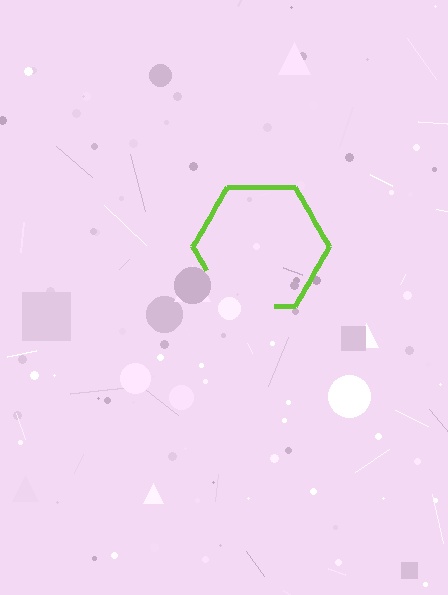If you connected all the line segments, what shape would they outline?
They would outline a hexagon.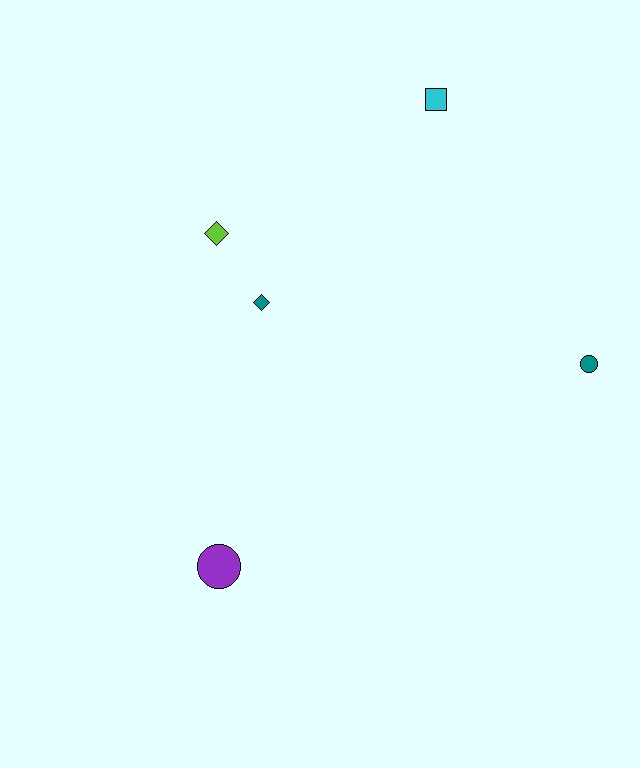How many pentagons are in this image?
There are no pentagons.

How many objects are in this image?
There are 5 objects.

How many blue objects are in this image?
There are no blue objects.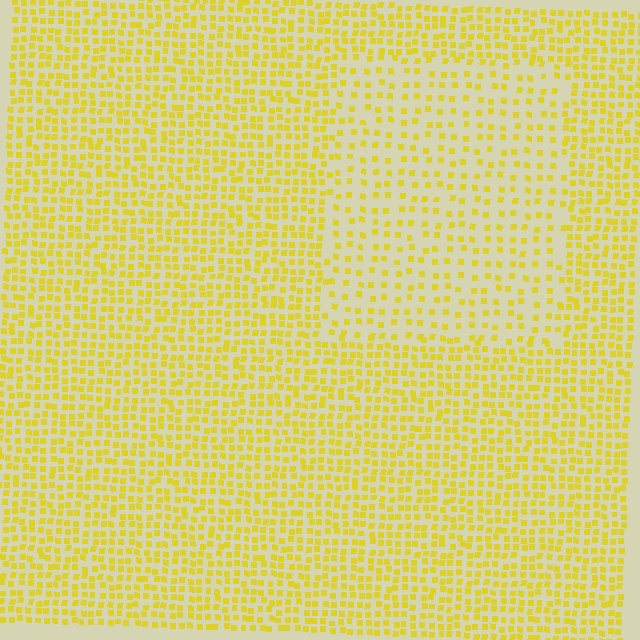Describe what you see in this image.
The image contains small yellow elements arranged at two different densities. A rectangle-shaped region is visible where the elements are less densely packed than the surrounding area.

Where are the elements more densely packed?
The elements are more densely packed outside the rectangle boundary.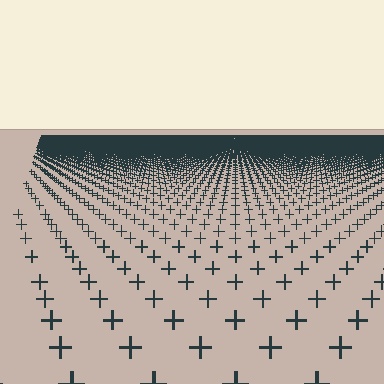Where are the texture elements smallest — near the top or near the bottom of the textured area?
Near the top.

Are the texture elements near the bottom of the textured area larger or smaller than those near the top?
Larger. Near the bottom, elements are closer to the viewer and appear at a bigger on-screen size.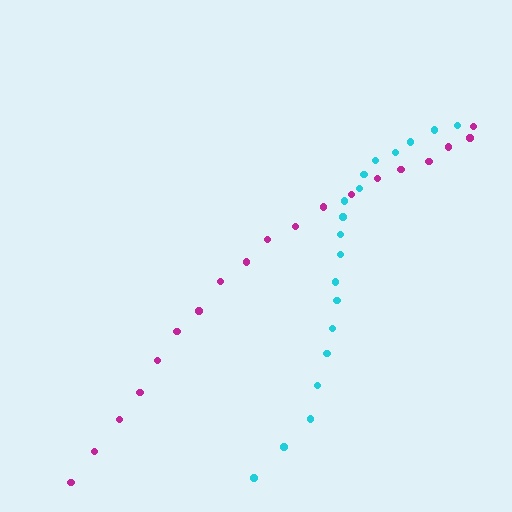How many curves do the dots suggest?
There are 2 distinct paths.